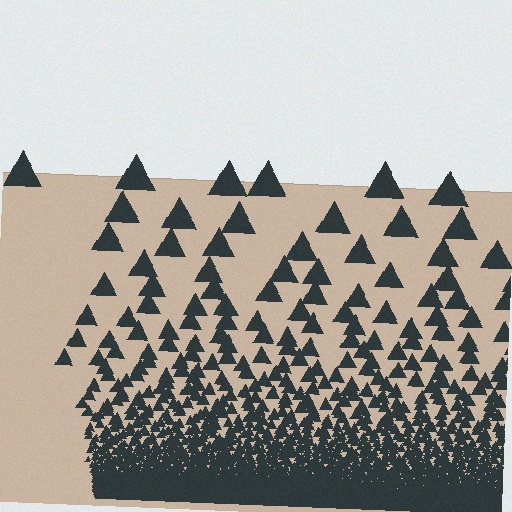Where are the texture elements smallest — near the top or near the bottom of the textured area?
Near the bottom.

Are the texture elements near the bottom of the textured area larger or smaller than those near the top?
Smaller. The gradient is inverted — elements near the bottom are smaller and denser.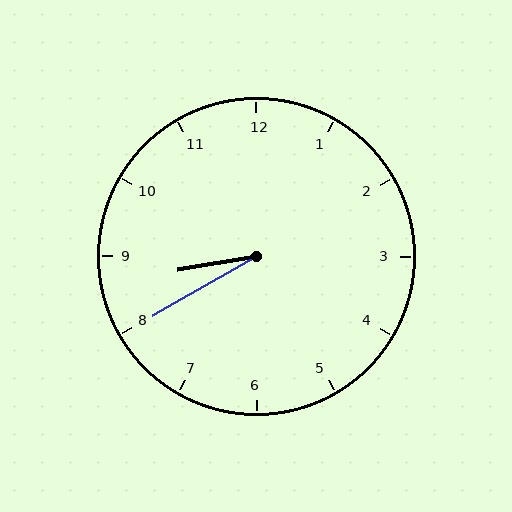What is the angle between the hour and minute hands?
Approximately 20 degrees.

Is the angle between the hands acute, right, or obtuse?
It is acute.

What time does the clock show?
8:40.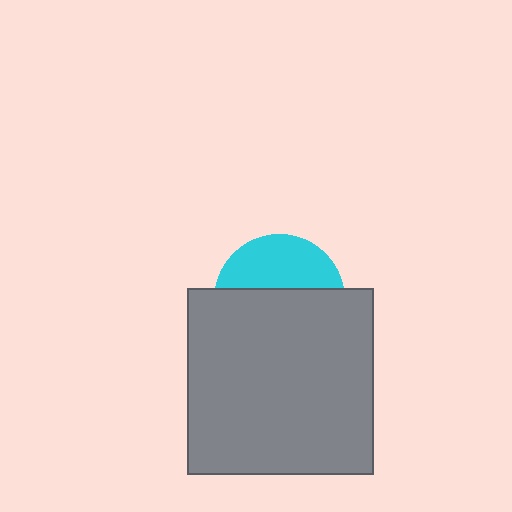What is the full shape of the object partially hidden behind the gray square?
The partially hidden object is a cyan circle.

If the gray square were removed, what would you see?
You would see the complete cyan circle.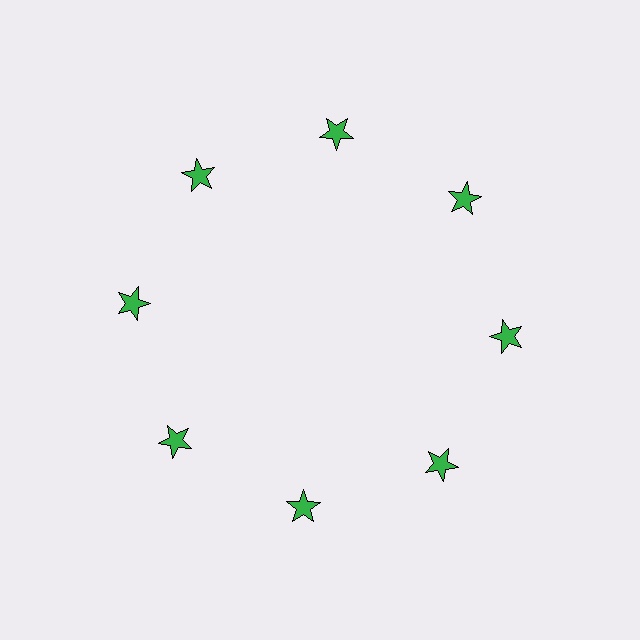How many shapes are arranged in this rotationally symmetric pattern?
There are 8 shapes, arranged in 8 groups of 1.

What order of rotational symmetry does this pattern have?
This pattern has 8-fold rotational symmetry.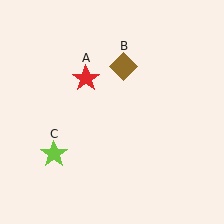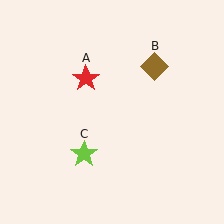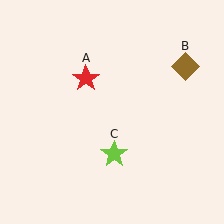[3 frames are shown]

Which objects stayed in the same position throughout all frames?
Red star (object A) remained stationary.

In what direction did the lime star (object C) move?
The lime star (object C) moved right.